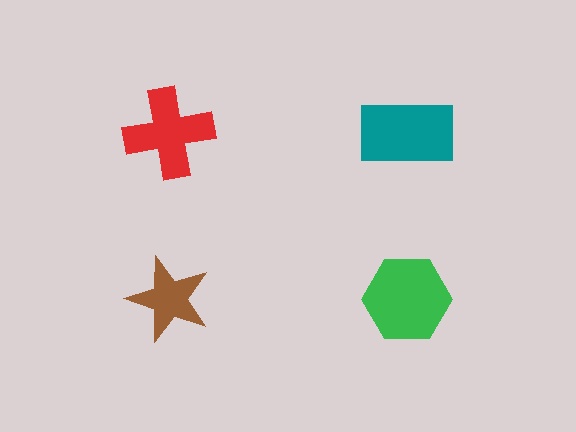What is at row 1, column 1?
A red cross.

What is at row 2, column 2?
A green hexagon.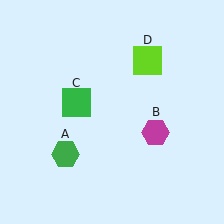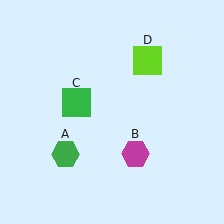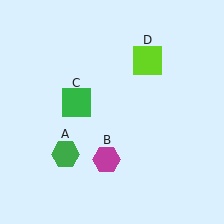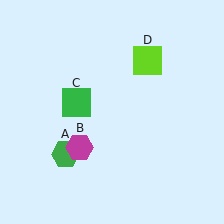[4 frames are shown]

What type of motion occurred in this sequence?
The magenta hexagon (object B) rotated clockwise around the center of the scene.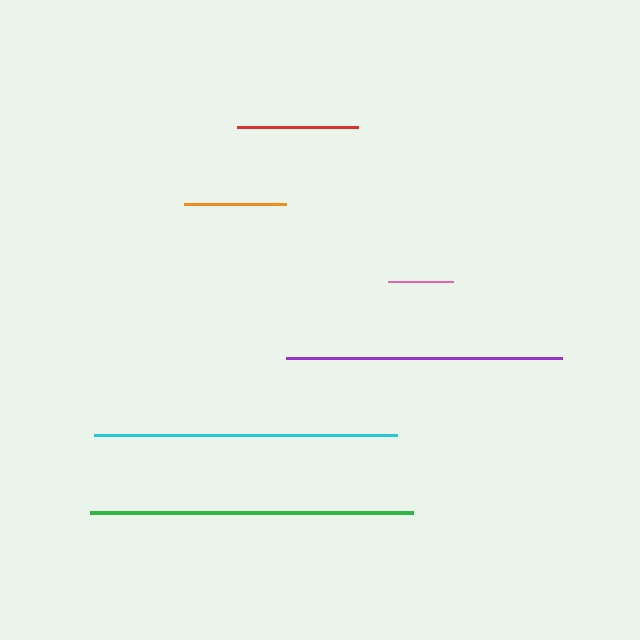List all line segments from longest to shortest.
From longest to shortest: green, cyan, purple, red, orange, pink.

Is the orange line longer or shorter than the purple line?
The purple line is longer than the orange line.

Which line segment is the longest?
The green line is the longest at approximately 323 pixels.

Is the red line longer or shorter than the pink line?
The red line is longer than the pink line.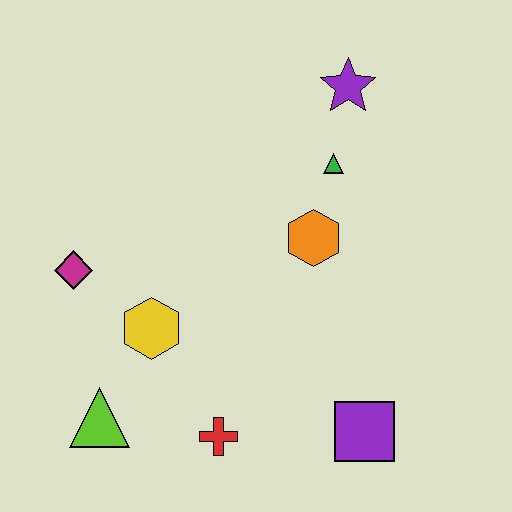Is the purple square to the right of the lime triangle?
Yes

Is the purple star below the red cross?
No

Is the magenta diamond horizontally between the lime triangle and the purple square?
No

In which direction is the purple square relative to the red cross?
The purple square is to the right of the red cross.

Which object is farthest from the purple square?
The purple star is farthest from the purple square.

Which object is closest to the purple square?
The red cross is closest to the purple square.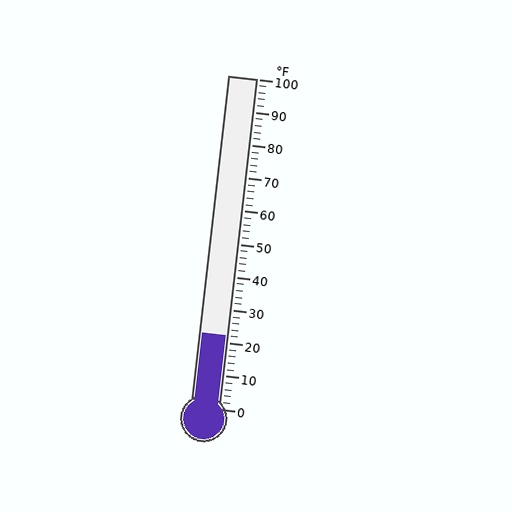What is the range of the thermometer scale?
The thermometer scale ranges from 0°F to 100°F.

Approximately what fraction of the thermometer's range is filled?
The thermometer is filled to approximately 20% of its range.